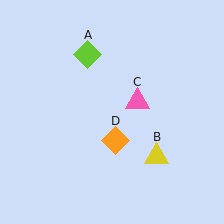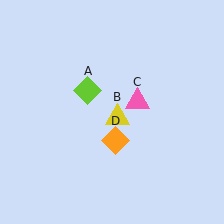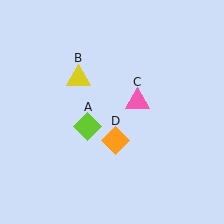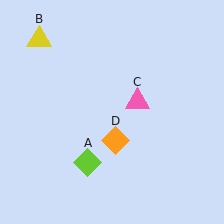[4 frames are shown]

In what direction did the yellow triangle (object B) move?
The yellow triangle (object B) moved up and to the left.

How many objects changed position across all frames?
2 objects changed position: lime diamond (object A), yellow triangle (object B).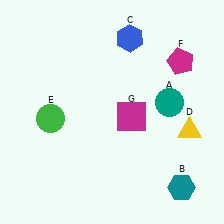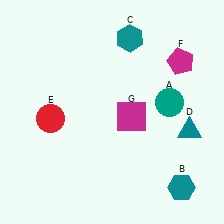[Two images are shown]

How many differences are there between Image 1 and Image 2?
There are 3 differences between the two images.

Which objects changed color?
C changed from blue to teal. D changed from yellow to teal. E changed from green to red.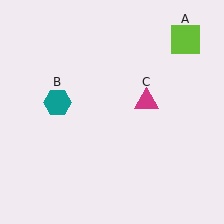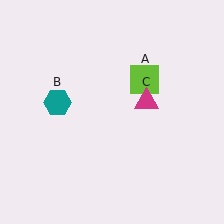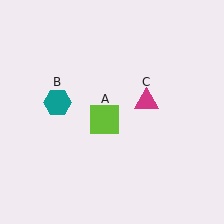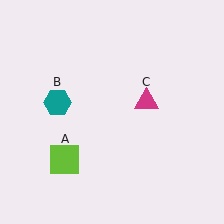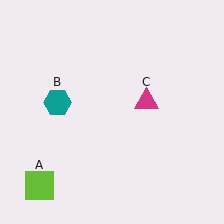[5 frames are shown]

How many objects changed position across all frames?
1 object changed position: lime square (object A).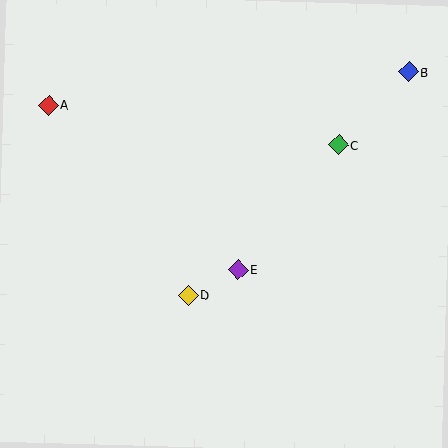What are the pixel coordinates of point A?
Point A is at (49, 105).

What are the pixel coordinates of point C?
Point C is at (339, 145).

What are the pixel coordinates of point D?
Point D is at (188, 295).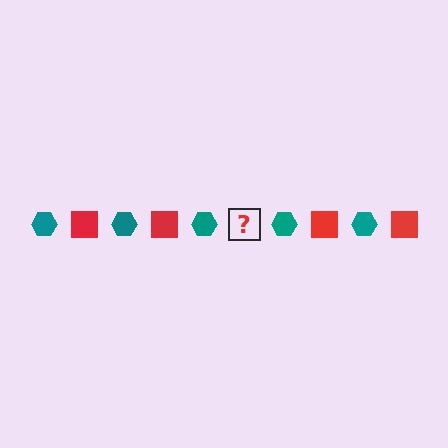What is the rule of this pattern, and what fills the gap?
The rule is that the pattern alternates between teal hexagon and red square. The gap should be filled with a red square.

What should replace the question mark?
The question mark should be replaced with a red square.